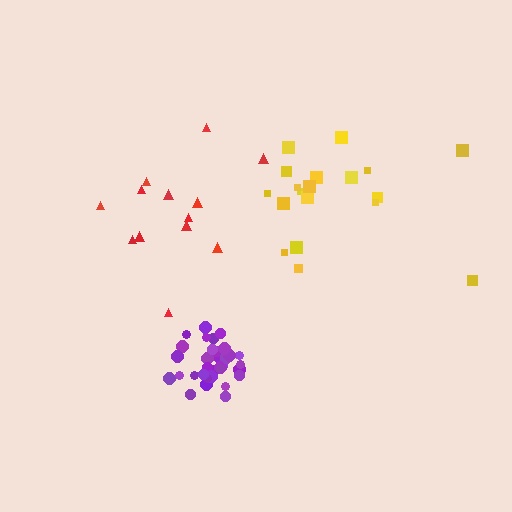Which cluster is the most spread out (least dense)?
Yellow.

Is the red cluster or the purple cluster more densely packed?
Purple.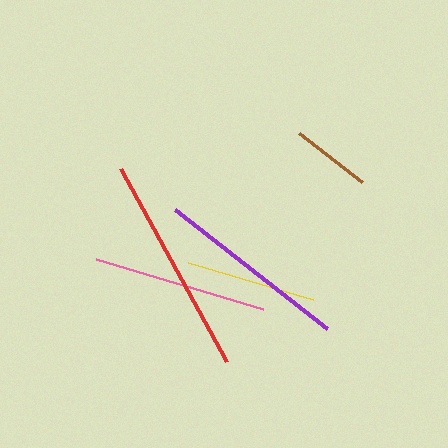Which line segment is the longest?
The red line is the longest at approximately 220 pixels.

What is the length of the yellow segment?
The yellow segment is approximately 131 pixels long.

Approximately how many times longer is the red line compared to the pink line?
The red line is approximately 1.3 times the length of the pink line.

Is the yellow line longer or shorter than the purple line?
The purple line is longer than the yellow line.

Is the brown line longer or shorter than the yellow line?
The yellow line is longer than the brown line.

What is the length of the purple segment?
The purple segment is approximately 194 pixels long.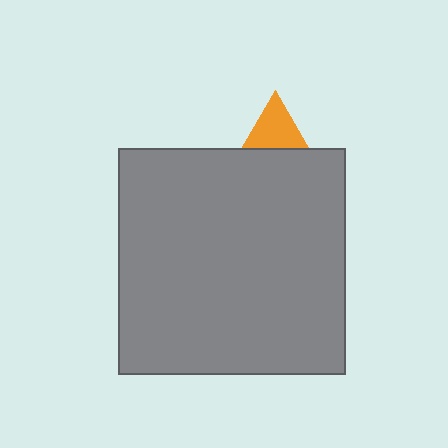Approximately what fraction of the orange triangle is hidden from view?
Roughly 68% of the orange triangle is hidden behind the gray square.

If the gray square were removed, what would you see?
You would see the complete orange triangle.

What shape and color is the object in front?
The object in front is a gray square.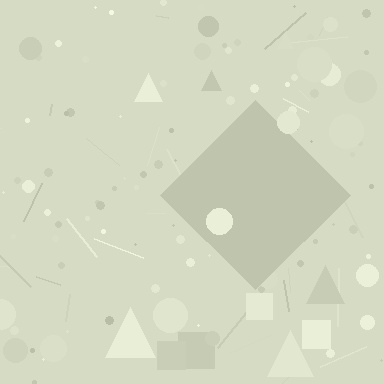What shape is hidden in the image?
A diamond is hidden in the image.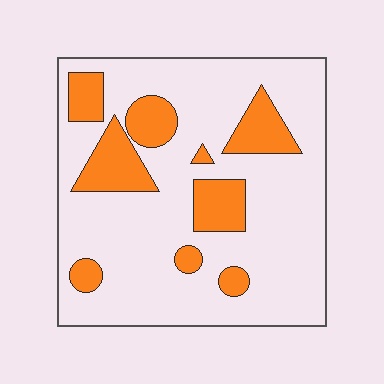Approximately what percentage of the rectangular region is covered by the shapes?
Approximately 20%.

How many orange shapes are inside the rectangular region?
9.